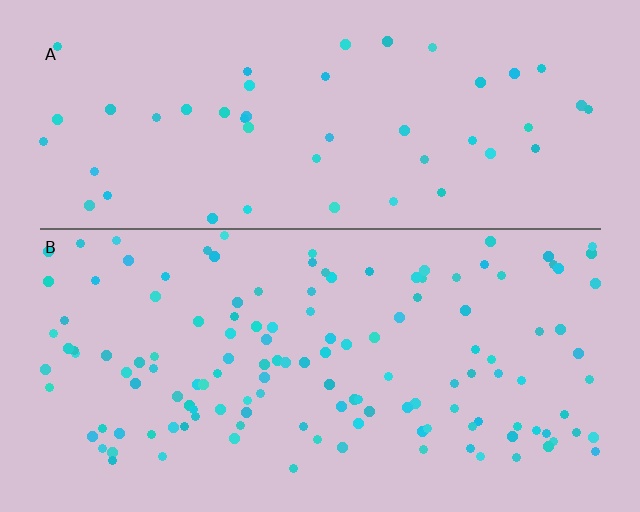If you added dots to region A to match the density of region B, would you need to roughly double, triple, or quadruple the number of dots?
Approximately triple.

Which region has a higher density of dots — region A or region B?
B (the bottom).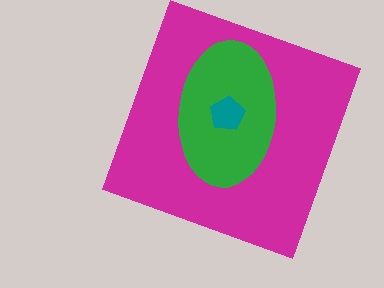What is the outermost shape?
The magenta square.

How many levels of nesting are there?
3.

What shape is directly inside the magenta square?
The green ellipse.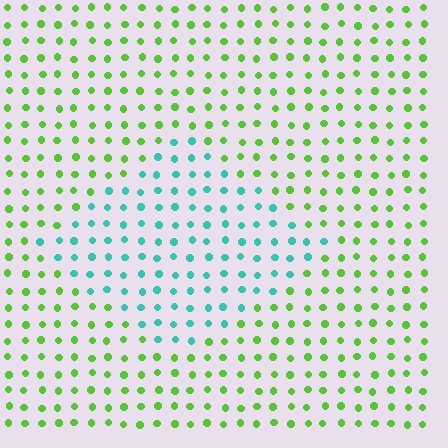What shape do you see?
I see a diamond.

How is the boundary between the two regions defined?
The boundary is defined purely by a slight shift in hue (about 65 degrees). Spacing, size, and orientation are identical on both sides.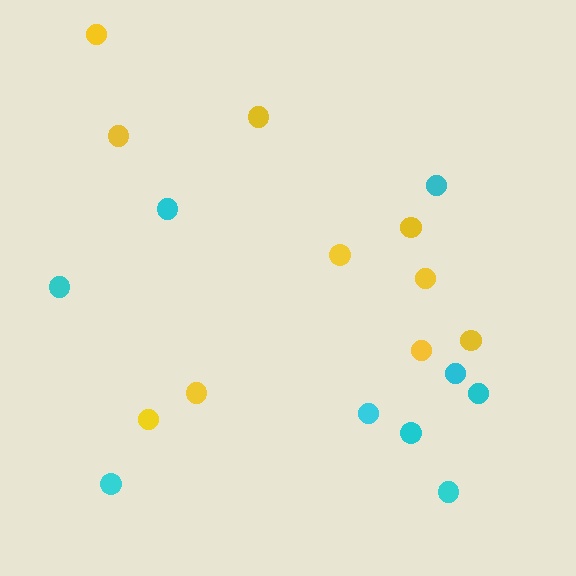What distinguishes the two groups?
There are 2 groups: one group of cyan circles (9) and one group of yellow circles (10).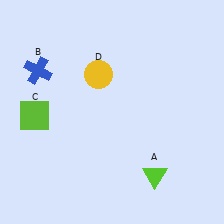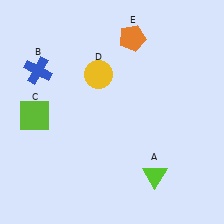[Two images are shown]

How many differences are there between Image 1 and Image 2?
There is 1 difference between the two images.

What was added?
An orange pentagon (E) was added in Image 2.